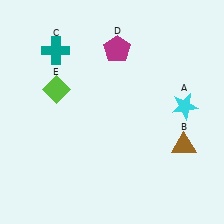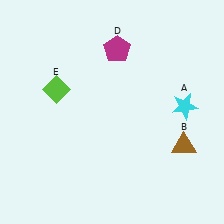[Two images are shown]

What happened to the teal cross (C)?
The teal cross (C) was removed in Image 2. It was in the top-left area of Image 1.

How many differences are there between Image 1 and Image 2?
There is 1 difference between the two images.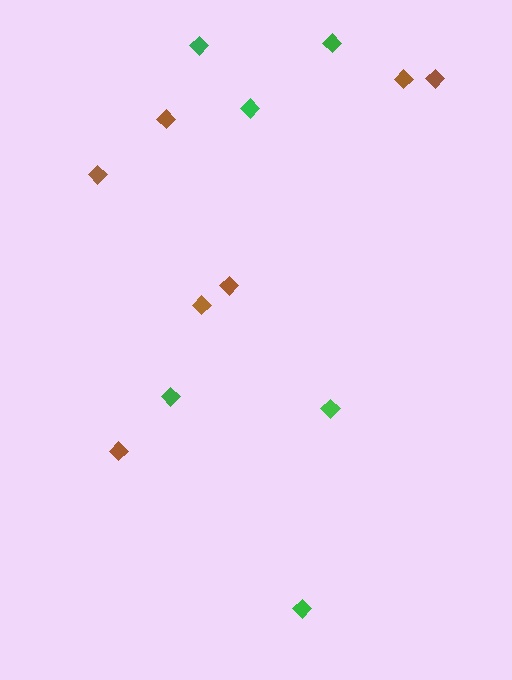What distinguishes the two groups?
There are 2 groups: one group of green diamonds (6) and one group of brown diamonds (7).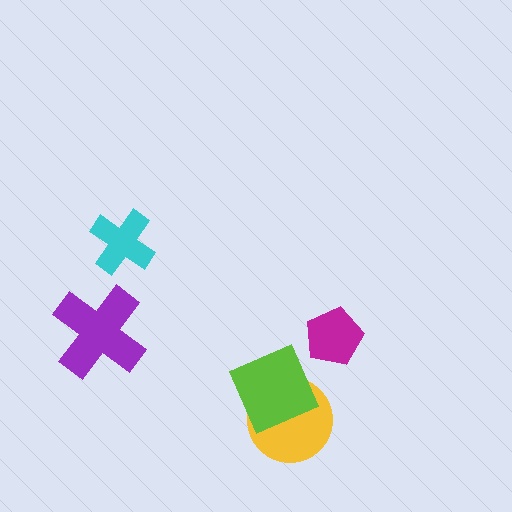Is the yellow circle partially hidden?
Yes, it is partially covered by another shape.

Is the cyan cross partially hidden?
No, no other shape covers it.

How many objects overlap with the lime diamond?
1 object overlaps with the lime diamond.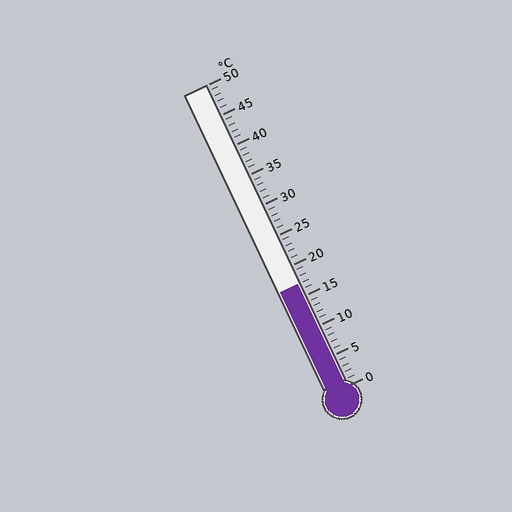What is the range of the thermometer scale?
The thermometer scale ranges from 0°C to 50°C.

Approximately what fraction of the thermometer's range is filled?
The thermometer is filled to approximately 35% of its range.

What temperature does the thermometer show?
The thermometer shows approximately 17°C.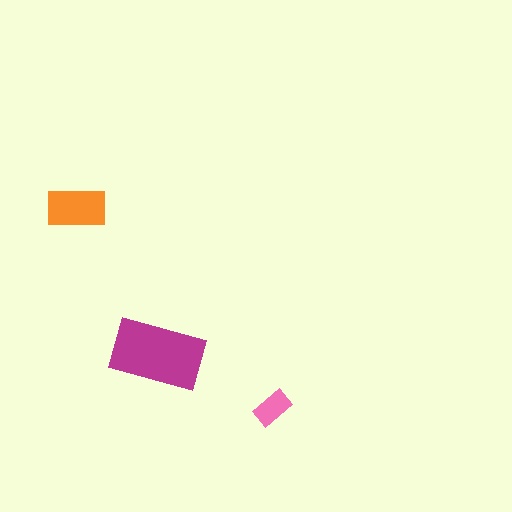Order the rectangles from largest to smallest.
the magenta one, the orange one, the pink one.